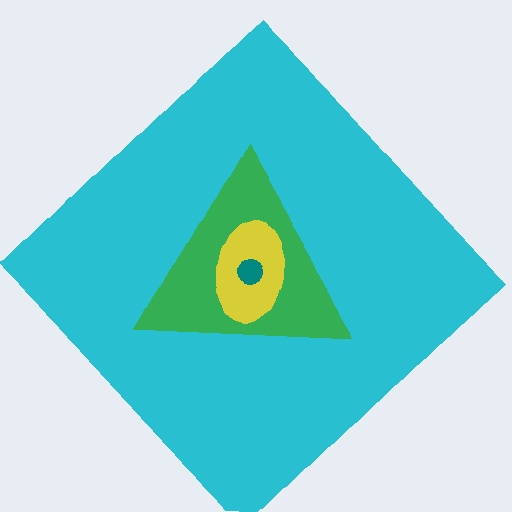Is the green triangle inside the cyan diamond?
Yes.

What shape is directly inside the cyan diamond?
The green triangle.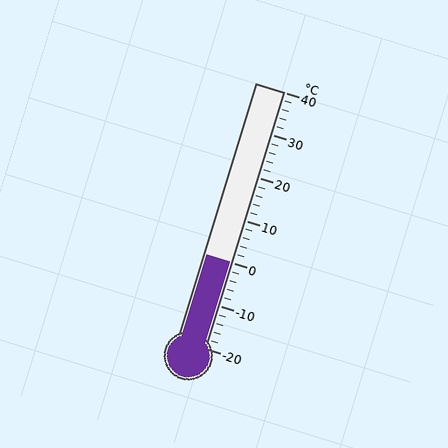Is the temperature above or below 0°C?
The temperature is at 0°C.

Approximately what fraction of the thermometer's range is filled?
The thermometer is filled to approximately 35% of its range.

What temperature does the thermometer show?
The thermometer shows approximately 0°C.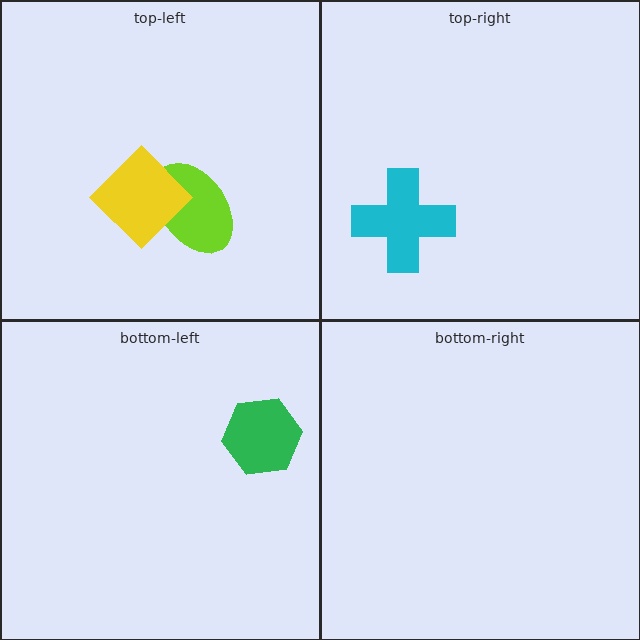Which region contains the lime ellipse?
The top-left region.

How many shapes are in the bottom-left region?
1.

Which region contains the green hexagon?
The bottom-left region.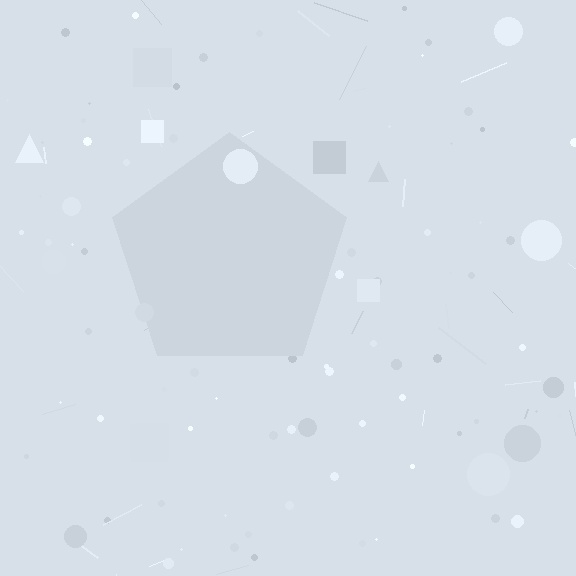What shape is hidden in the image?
A pentagon is hidden in the image.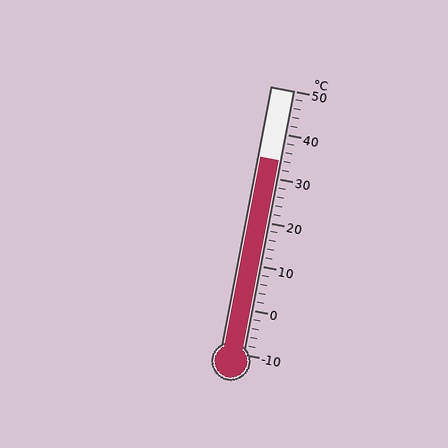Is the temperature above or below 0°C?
The temperature is above 0°C.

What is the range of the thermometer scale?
The thermometer scale ranges from -10°C to 50°C.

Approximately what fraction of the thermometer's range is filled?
The thermometer is filled to approximately 75% of its range.